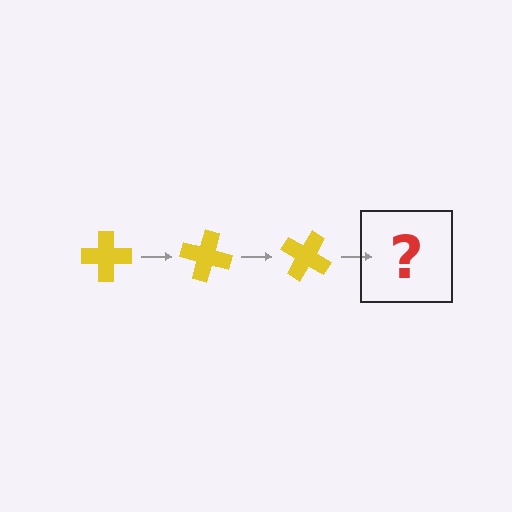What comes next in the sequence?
The next element should be a yellow cross rotated 45 degrees.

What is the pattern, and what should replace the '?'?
The pattern is that the cross rotates 15 degrees each step. The '?' should be a yellow cross rotated 45 degrees.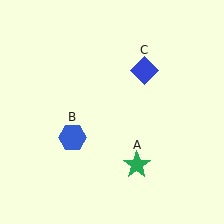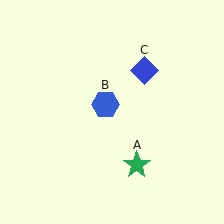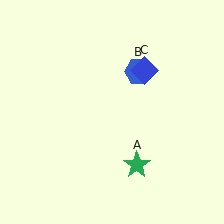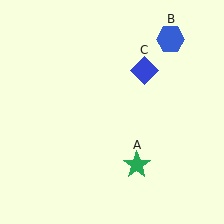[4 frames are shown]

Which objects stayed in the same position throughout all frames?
Green star (object A) and blue diamond (object C) remained stationary.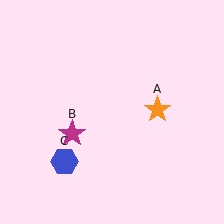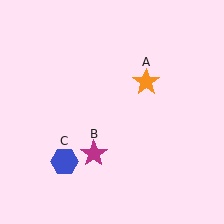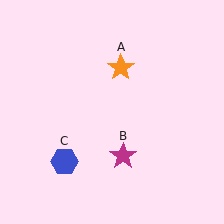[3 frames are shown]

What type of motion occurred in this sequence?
The orange star (object A), magenta star (object B) rotated counterclockwise around the center of the scene.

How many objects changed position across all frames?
2 objects changed position: orange star (object A), magenta star (object B).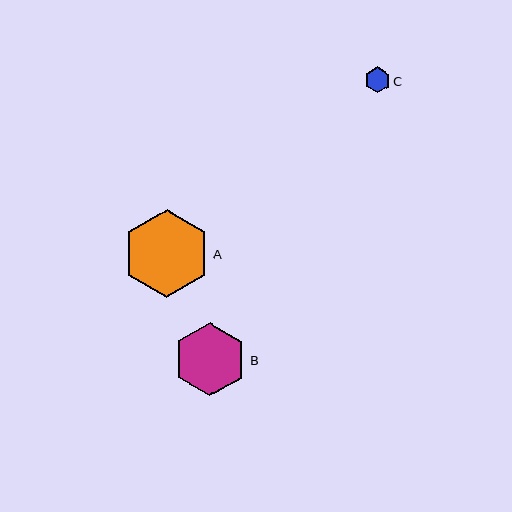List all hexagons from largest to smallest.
From largest to smallest: A, B, C.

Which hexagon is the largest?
Hexagon A is the largest with a size of approximately 87 pixels.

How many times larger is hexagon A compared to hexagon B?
Hexagon A is approximately 1.2 times the size of hexagon B.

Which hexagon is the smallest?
Hexagon C is the smallest with a size of approximately 26 pixels.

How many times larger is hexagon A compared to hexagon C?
Hexagon A is approximately 3.4 times the size of hexagon C.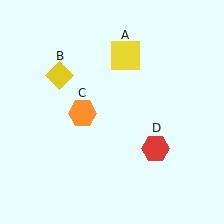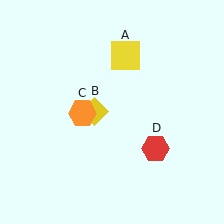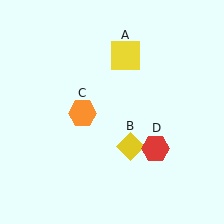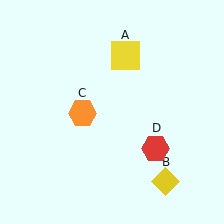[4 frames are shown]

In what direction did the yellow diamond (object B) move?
The yellow diamond (object B) moved down and to the right.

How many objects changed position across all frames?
1 object changed position: yellow diamond (object B).